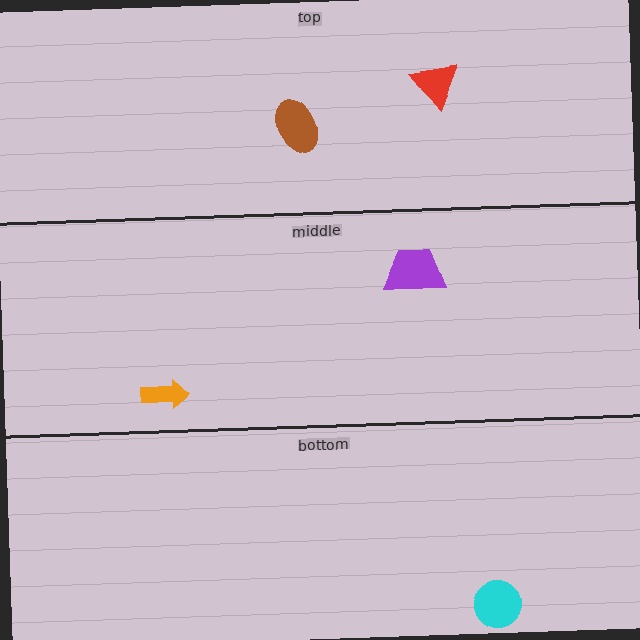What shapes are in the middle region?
The orange arrow, the purple trapezoid.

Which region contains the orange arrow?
The middle region.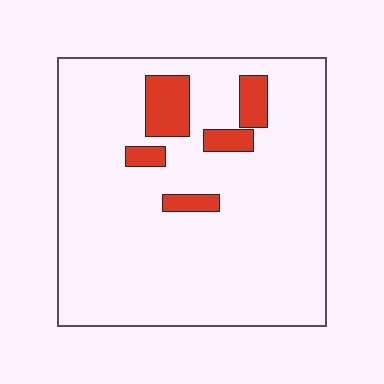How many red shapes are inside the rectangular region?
5.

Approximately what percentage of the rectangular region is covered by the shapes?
Approximately 10%.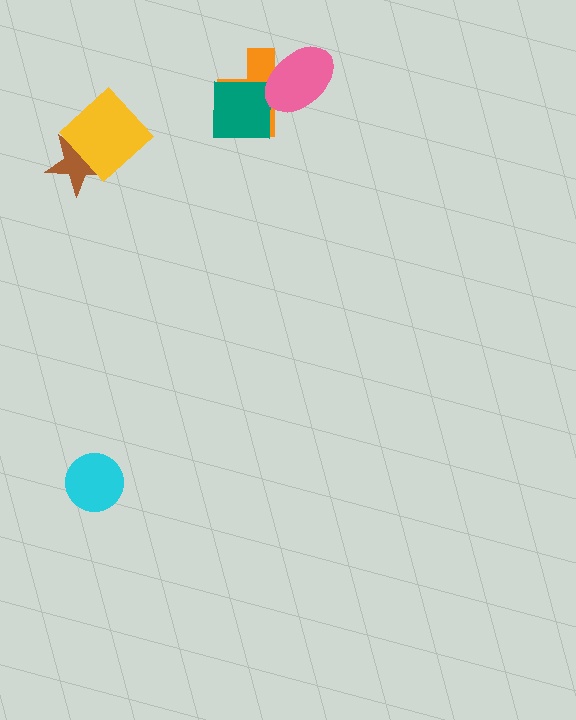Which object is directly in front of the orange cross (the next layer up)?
The teal square is directly in front of the orange cross.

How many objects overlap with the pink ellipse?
2 objects overlap with the pink ellipse.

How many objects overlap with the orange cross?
2 objects overlap with the orange cross.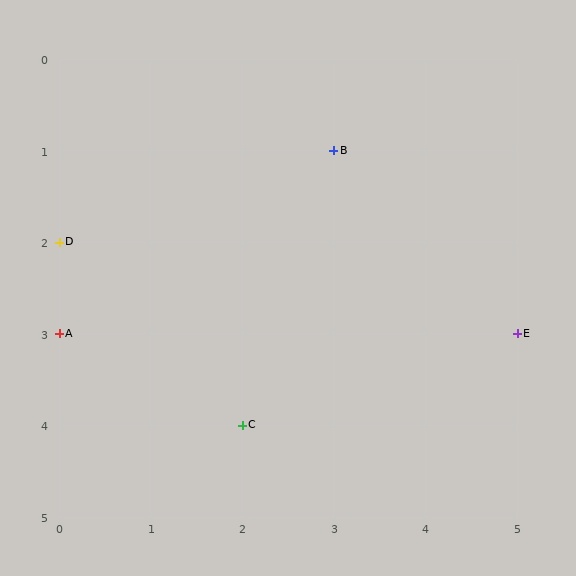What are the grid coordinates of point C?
Point C is at grid coordinates (2, 4).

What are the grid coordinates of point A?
Point A is at grid coordinates (0, 3).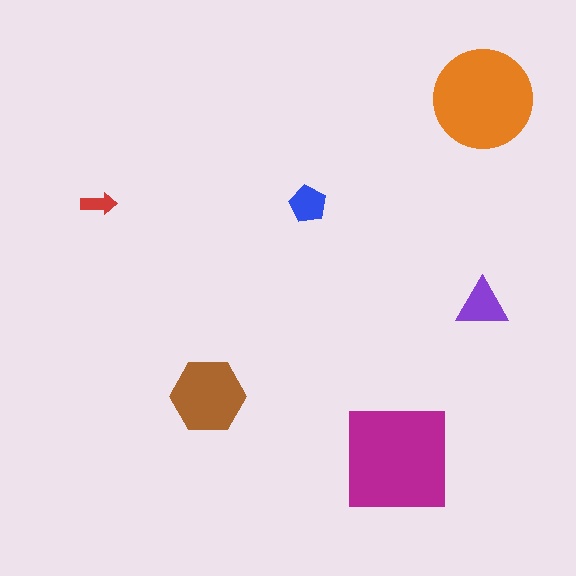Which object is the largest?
The magenta square.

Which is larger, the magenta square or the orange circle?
The magenta square.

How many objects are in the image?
There are 6 objects in the image.